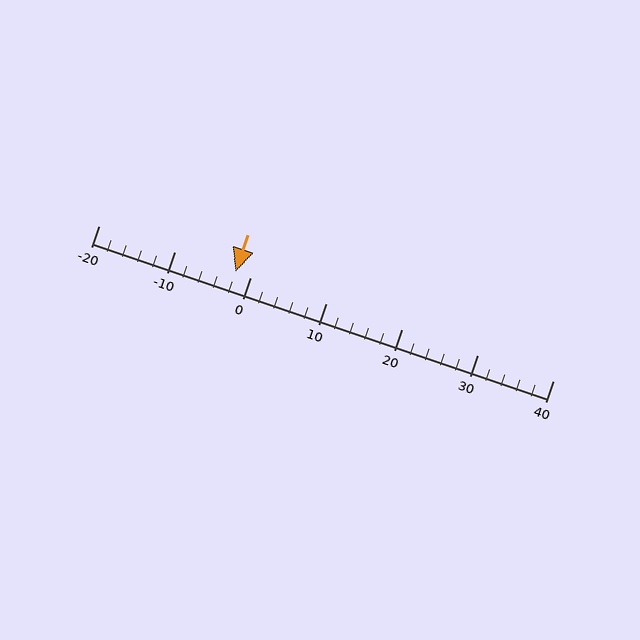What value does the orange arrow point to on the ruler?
The orange arrow points to approximately -2.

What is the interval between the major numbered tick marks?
The major tick marks are spaced 10 units apart.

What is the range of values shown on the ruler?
The ruler shows values from -20 to 40.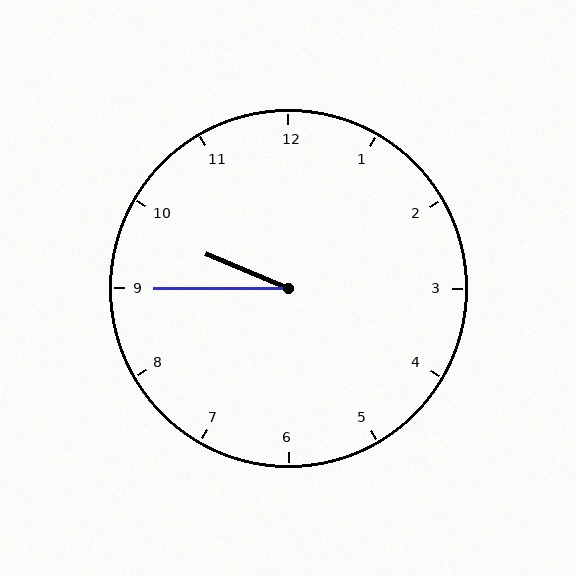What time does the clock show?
9:45.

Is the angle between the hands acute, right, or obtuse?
It is acute.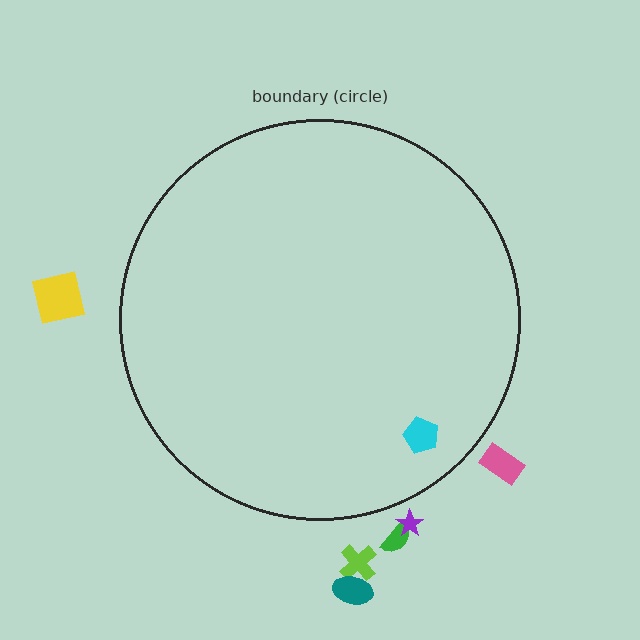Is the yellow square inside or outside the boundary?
Outside.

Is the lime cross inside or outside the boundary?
Outside.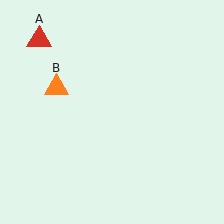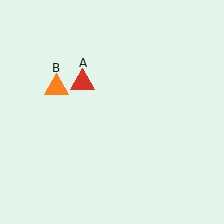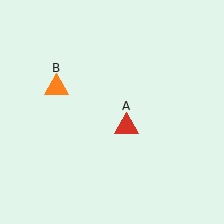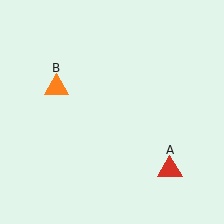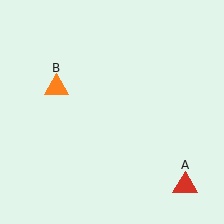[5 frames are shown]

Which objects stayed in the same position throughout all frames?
Orange triangle (object B) remained stationary.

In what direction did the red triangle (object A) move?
The red triangle (object A) moved down and to the right.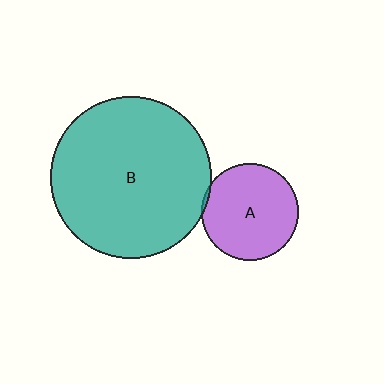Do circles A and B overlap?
Yes.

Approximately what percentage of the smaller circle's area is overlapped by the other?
Approximately 5%.